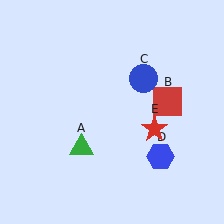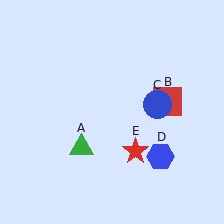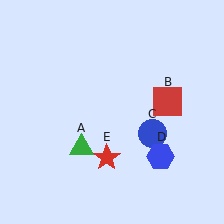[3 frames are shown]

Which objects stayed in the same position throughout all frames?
Green triangle (object A) and red square (object B) and blue hexagon (object D) remained stationary.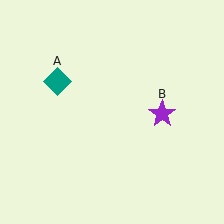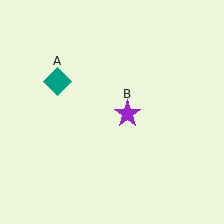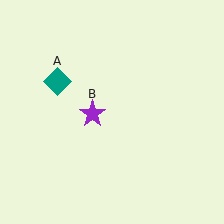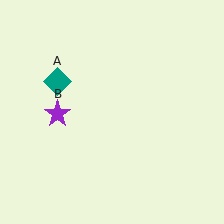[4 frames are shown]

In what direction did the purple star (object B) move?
The purple star (object B) moved left.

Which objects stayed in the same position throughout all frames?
Teal diamond (object A) remained stationary.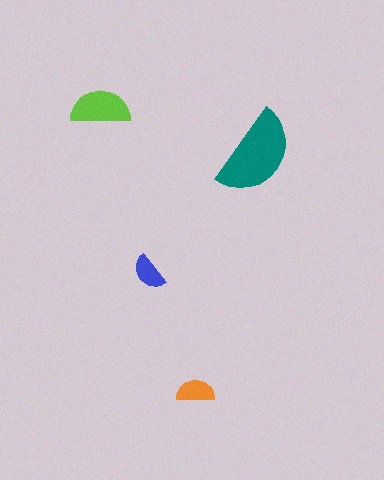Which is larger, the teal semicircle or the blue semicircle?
The teal one.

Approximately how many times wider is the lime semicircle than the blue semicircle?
About 1.5 times wider.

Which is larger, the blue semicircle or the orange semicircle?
The orange one.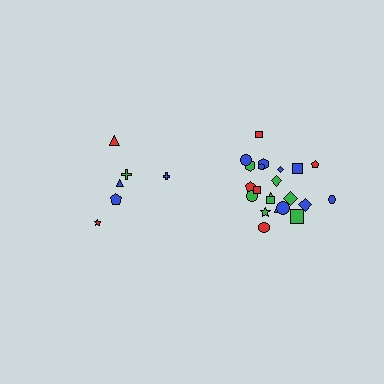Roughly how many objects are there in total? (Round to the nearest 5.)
Roughly 30 objects in total.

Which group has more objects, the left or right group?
The right group.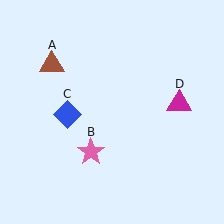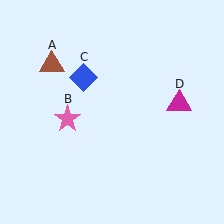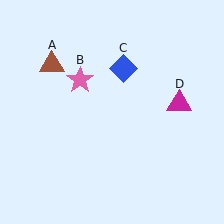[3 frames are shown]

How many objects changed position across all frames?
2 objects changed position: pink star (object B), blue diamond (object C).